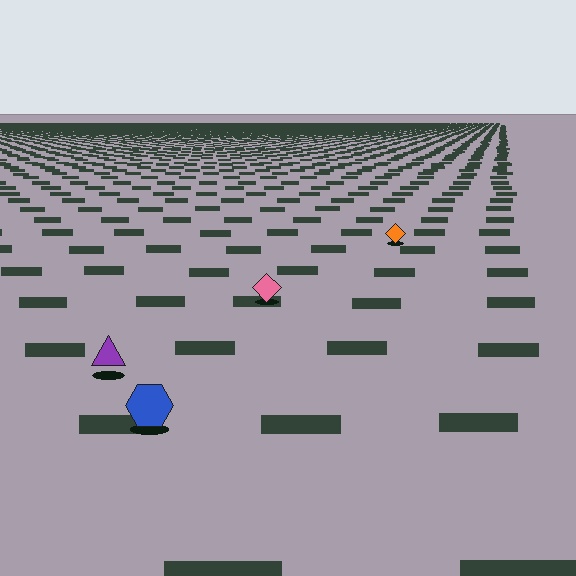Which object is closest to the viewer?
The blue hexagon is closest. The texture marks near it are larger and more spread out.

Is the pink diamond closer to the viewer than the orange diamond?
Yes. The pink diamond is closer — you can tell from the texture gradient: the ground texture is coarser near it.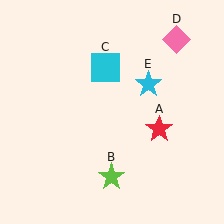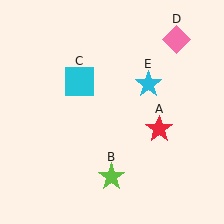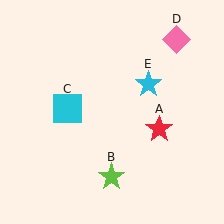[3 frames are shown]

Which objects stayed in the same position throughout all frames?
Red star (object A) and lime star (object B) and pink diamond (object D) and cyan star (object E) remained stationary.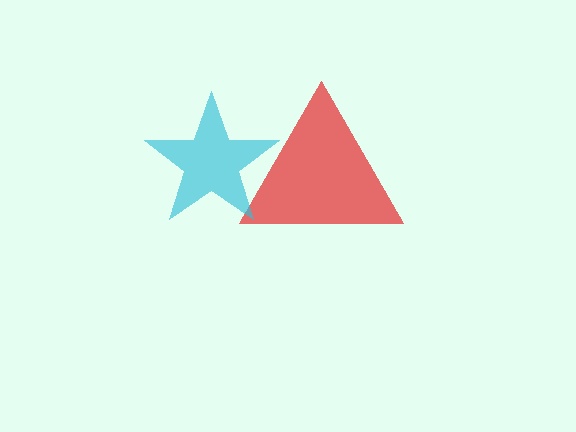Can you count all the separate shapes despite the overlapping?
Yes, there are 2 separate shapes.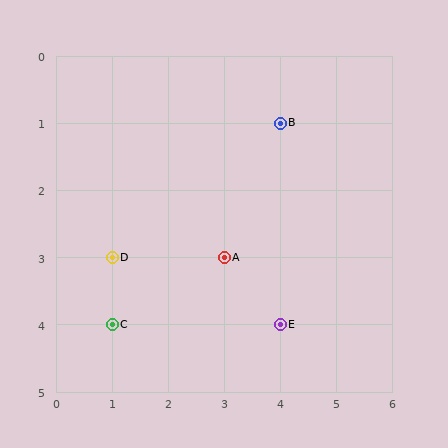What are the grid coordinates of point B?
Point B is at grid coordinates (4, 1).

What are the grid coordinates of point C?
Point C is at grid coordinates (1, 4).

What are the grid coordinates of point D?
Point D is at grid coordinates (1, 3).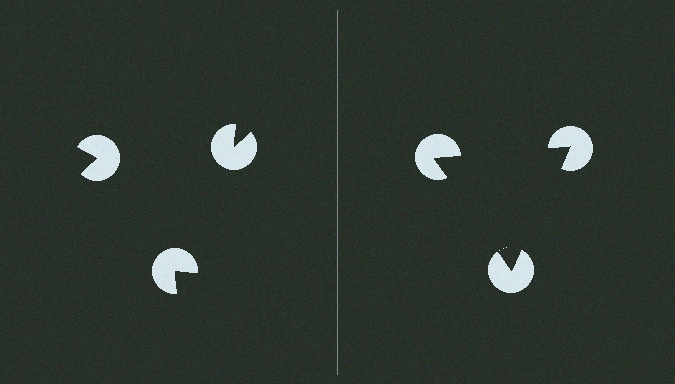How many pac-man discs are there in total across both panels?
6 — 3 on each side.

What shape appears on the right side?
An illusory triangle.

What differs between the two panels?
The pac-man discs are positioned identically on both sides; only the wedge orientations differ. On the right they align to a triangle; on the left they are misaligned.